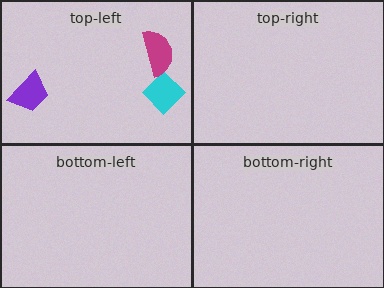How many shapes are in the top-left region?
3.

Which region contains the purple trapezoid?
The top-left region.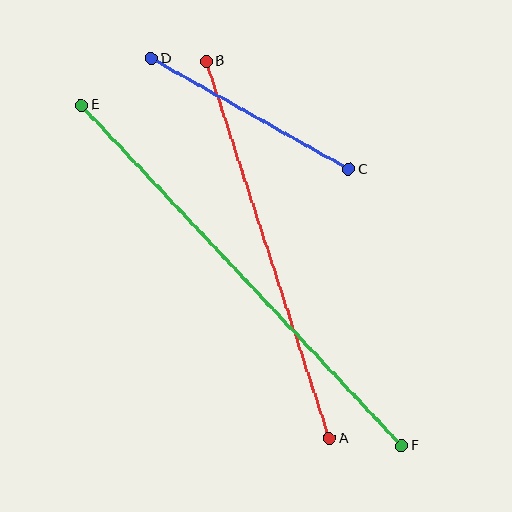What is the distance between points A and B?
The distance is approximately 397 pixels.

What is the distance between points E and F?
The distance is approximately 467 pixels.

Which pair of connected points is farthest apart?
Points E and F are farthest apart.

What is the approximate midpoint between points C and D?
The midpoint is at approximately (250, 114) pixels.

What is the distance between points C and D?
The distance is approximately 226 pixels.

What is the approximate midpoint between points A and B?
The midpoint is at approximately (268, 250) pixels.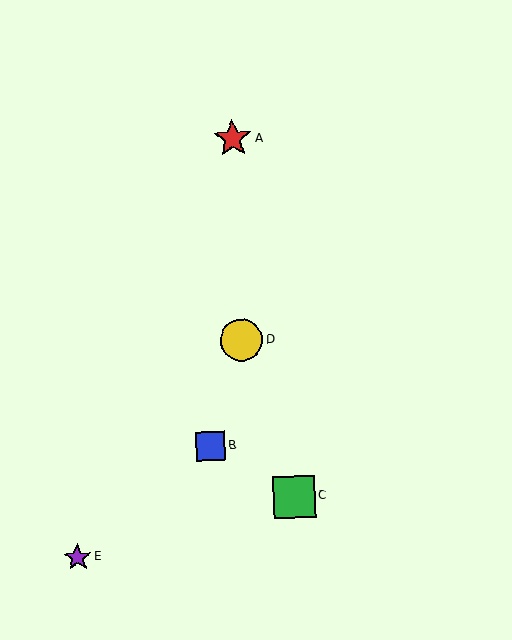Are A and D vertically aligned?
Yes, both are at x≈233.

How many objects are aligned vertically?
2 objects (A, D) are aligned vertically.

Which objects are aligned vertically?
Objects A, D are aligned vertically.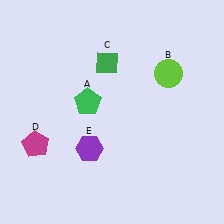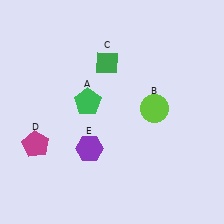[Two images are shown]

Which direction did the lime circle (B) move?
The lime circle (B) moved down.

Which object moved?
The lime circle (B) moved down.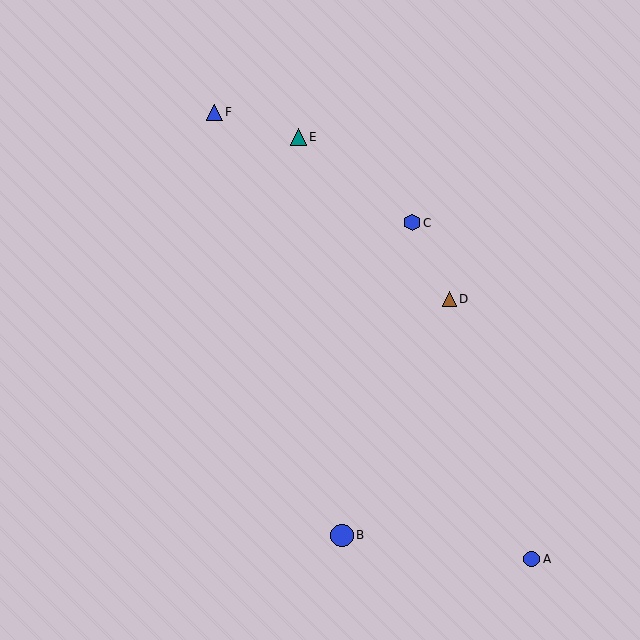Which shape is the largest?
The blue circle (labeled B) is the largest.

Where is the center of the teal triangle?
The center of the teal triangle is at (298, 137).